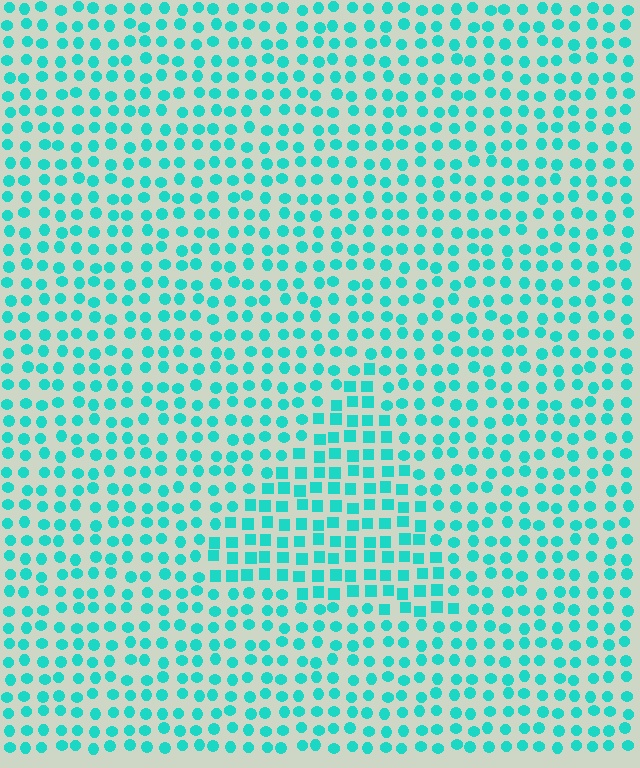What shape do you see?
I see a triangle.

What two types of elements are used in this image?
The image uses squares inside the triangle region and circles outside it.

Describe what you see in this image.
The image is filled with small cyan elements arranged in a uniform grid. A triangle-shaped region contains squares, while the surrounding area contains circles. The boundary is defined purely by the change in element shape.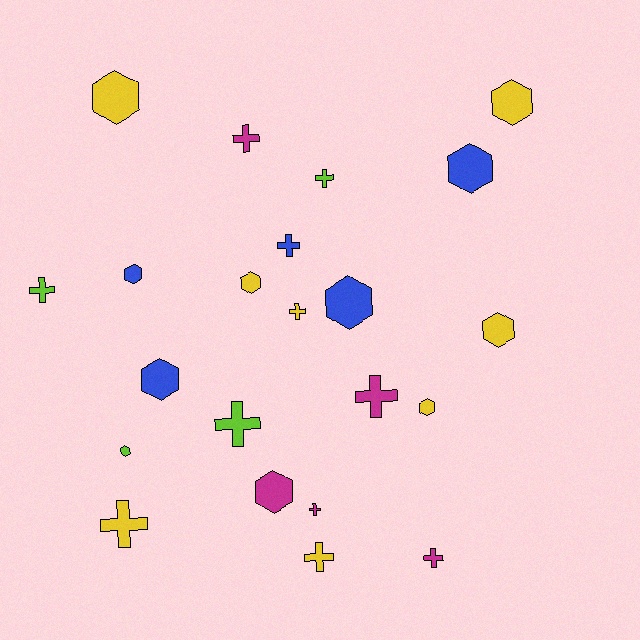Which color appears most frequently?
Yellow, with 8 objects.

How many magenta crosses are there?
There are 4 magenta crosses.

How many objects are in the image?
There are 22 objects.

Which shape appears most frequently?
Hexagon, with 11 objects.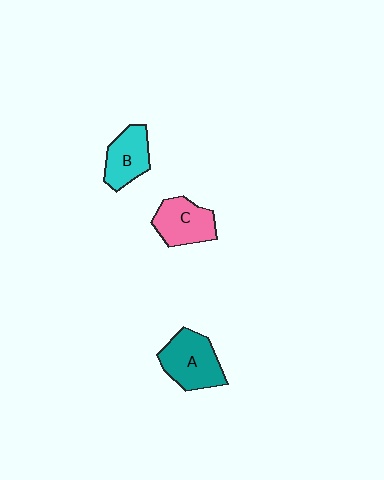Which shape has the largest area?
Shape A (teal).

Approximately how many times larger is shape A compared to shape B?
Approximately 1.3 times.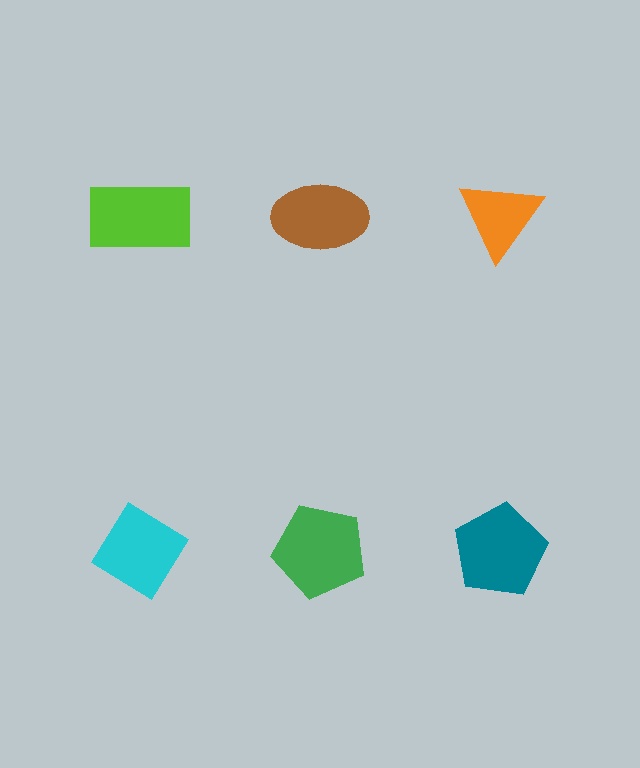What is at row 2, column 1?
A cyan diamond.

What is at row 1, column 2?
A brown ellipse.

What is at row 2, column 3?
A teal pentagon.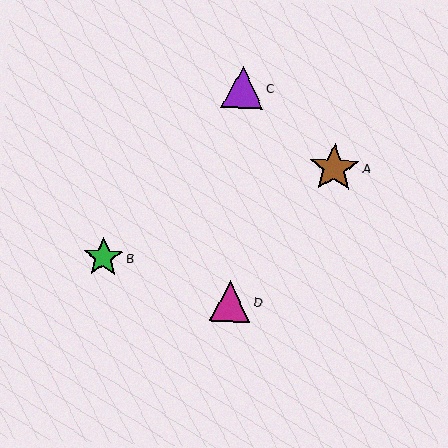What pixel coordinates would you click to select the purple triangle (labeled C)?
Click at (242, 88) to select the purple triangle C.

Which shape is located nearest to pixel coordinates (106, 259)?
The green star (labeled B) at (103, 258) is nearest to that location.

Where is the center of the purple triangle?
The center of the purple triangle is at (242, 88).